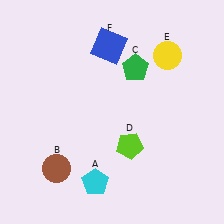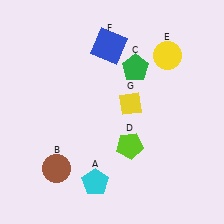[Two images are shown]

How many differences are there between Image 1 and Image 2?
There is 1 difference between the two images.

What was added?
A yellow diamond (G) was added in Image 2.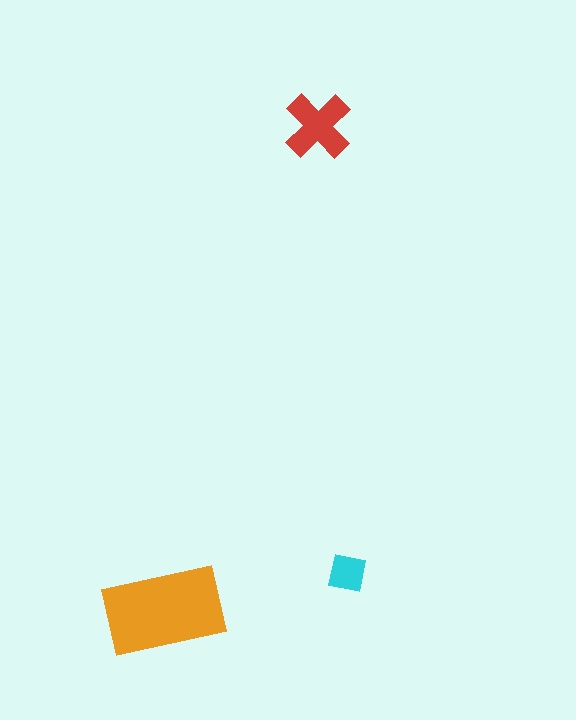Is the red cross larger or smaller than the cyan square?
Larger.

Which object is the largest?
The orange rectangle.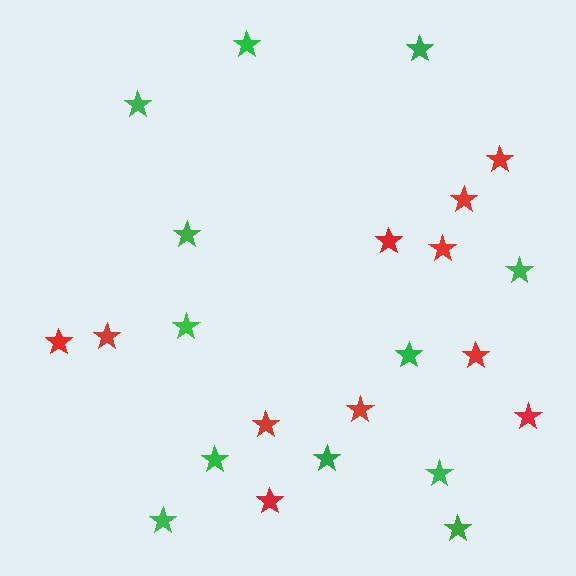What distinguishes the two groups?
There are 2 groups: one group of green stars (12) and one group of red stars (11).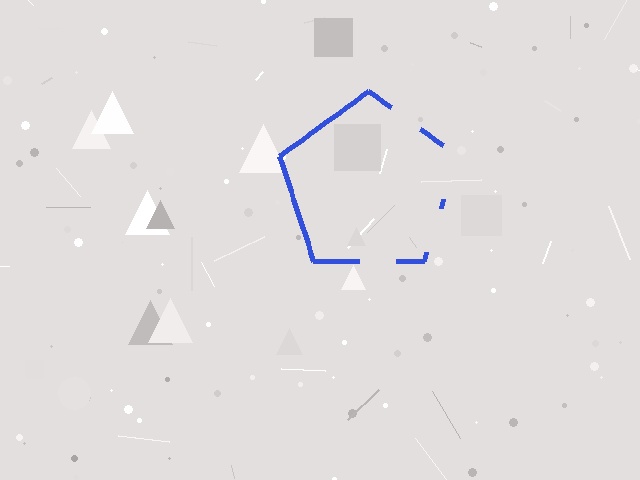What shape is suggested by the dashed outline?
The dashed outline suggests a pentagon.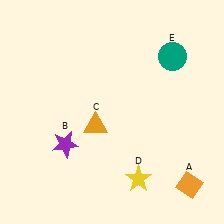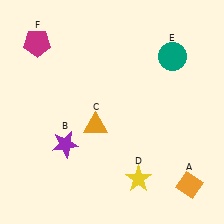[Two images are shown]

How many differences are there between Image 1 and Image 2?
There is 1 difference between the two images.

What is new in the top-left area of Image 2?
A magenta pentagon (F) was added in the top-left area of Image 2.